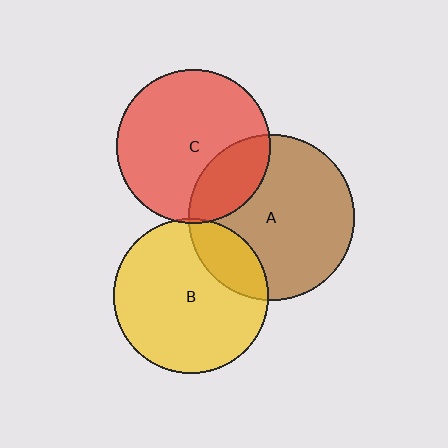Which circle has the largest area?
Circle A (brown).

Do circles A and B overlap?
Yes.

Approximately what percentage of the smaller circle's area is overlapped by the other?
Approximately 20%.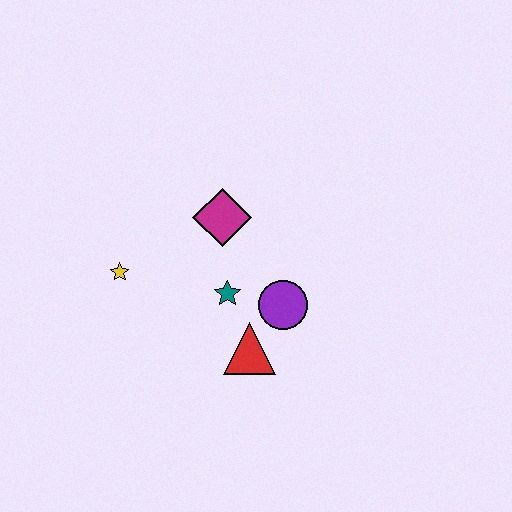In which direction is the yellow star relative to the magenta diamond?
The yellow star is to the left of the magenta diamond.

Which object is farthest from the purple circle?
The yellow star is farthest from the purple circle.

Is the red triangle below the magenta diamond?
Yes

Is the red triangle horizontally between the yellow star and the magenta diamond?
No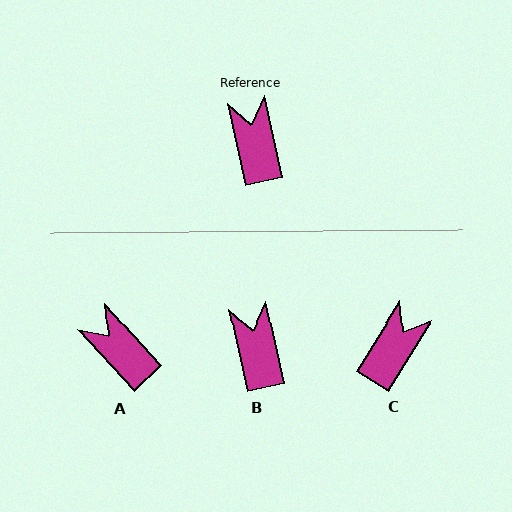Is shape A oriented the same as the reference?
No, it is off by about 30 degrees.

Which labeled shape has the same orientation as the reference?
B.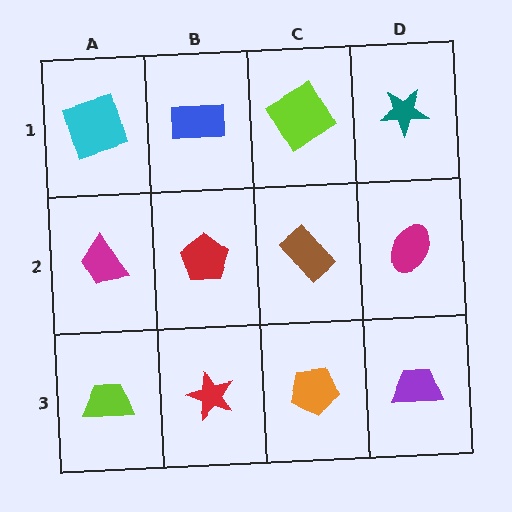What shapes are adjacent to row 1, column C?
A brown rectangle (row 2, column C), a blue rectangle (row 1, column B), a teal star (row 1, column D).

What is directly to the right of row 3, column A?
A red star.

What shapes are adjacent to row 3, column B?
A red pentagon (row 2, column B), a lime trapezoid (row 3, column A), an orange pentagon (row 3, column C).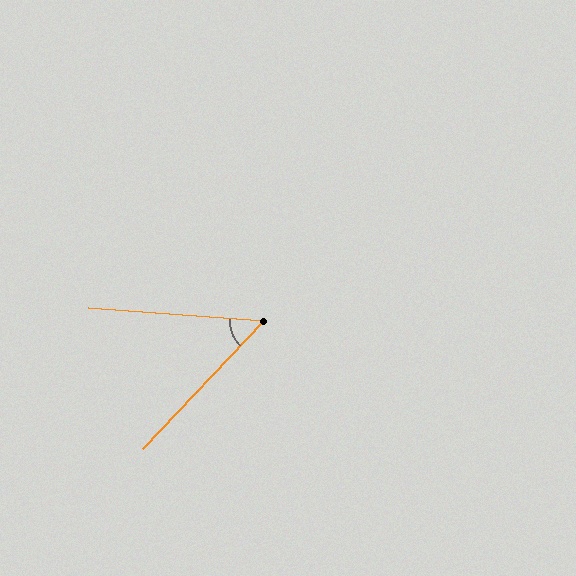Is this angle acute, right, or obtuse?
It is acute.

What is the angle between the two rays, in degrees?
Approximately 51 degrees.